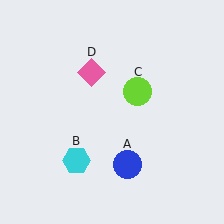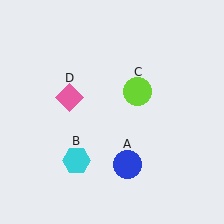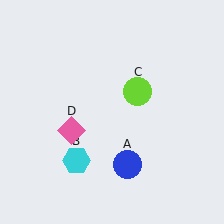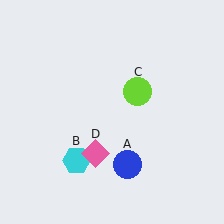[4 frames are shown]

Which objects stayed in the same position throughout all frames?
Blue circle (object A) and cyan hexagon (object B) and lime circle (object C) remained stationary.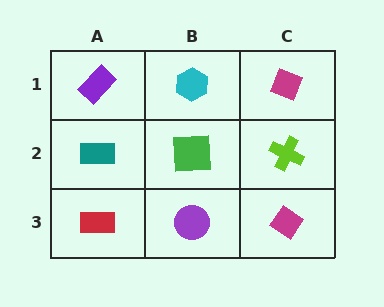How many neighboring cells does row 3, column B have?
3.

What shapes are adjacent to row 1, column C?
A lime cross (row 2, column C), a cyan hexagon (row 1, column B).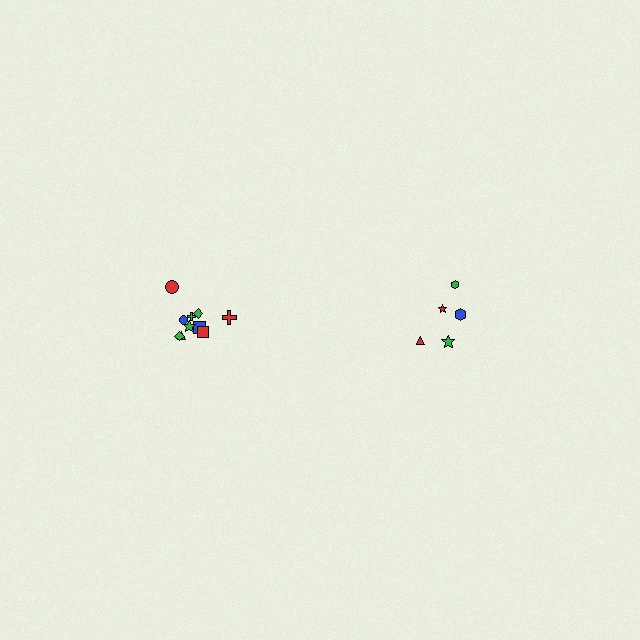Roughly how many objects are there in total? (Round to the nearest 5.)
Roughly 15 objects in total.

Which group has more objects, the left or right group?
The left group.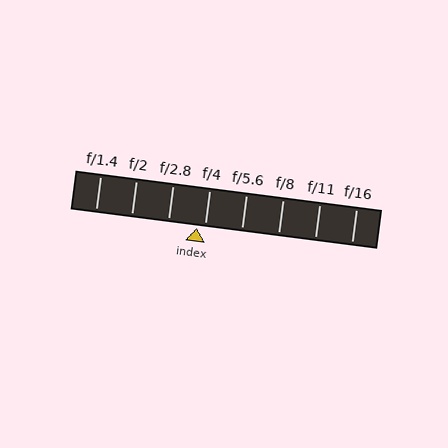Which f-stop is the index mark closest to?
The index mark is closest to f/4.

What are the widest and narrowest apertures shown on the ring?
The widest aperture shown is f/1.4 and the narrowest is f/16.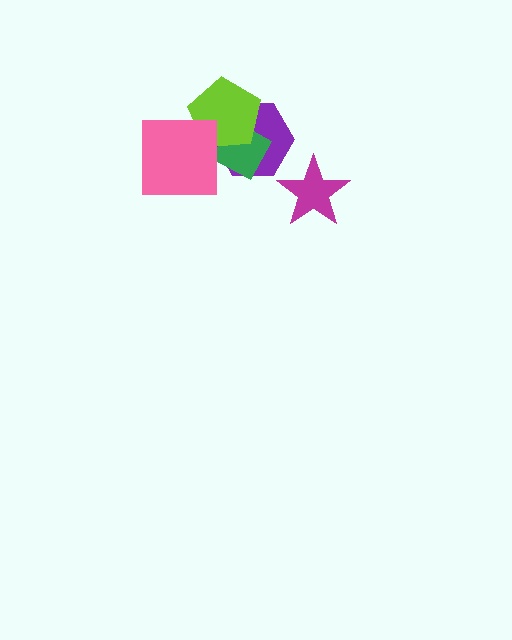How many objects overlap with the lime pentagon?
3 objects overlap with the lime pentagon.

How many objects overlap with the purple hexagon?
2 objects overlap with the purple hexagon.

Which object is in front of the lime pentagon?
The pink square is in front of the lime pentagon.